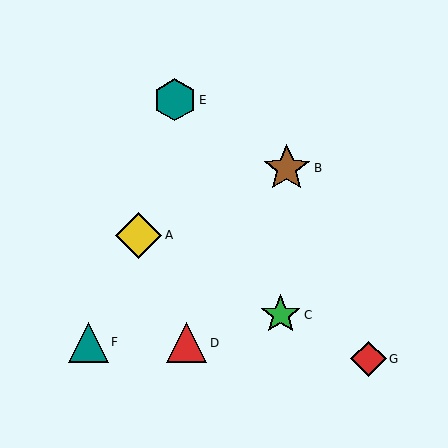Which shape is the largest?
The brown star (labeled B) is the largest.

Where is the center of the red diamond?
The center of the red diamond is at (368, 359).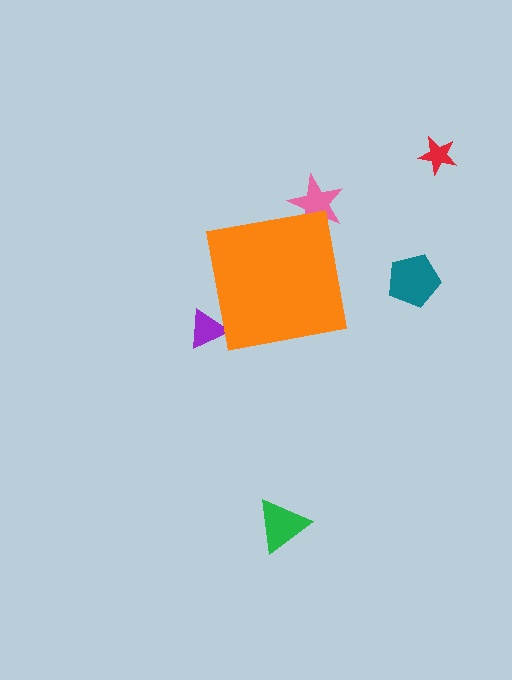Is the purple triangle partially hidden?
Yes, the purple triangle is partially hidden behind the orange square.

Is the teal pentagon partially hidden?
No, the teal pentagon is fully visible.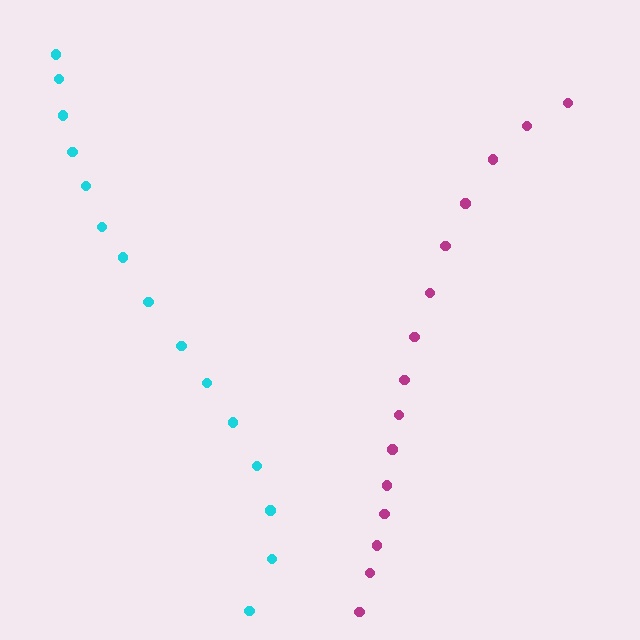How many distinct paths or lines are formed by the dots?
There are 2 distinct paths.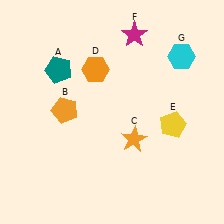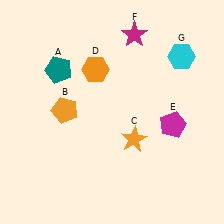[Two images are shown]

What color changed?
The pentagon (E) changed from yellow in Image 1 to magenta in Image 2.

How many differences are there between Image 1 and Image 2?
There is 1 difference between the two images.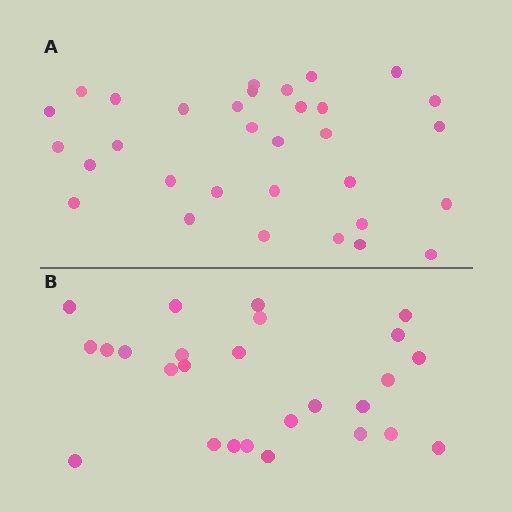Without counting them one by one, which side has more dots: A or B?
Region A (the top region) has more dots.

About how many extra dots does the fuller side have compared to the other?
Region A has about 6 more dots than region B.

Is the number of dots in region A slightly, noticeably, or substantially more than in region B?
Region A has only slightly more — the two regions are fairly close. The ratio is roughly 1.2 to 1.